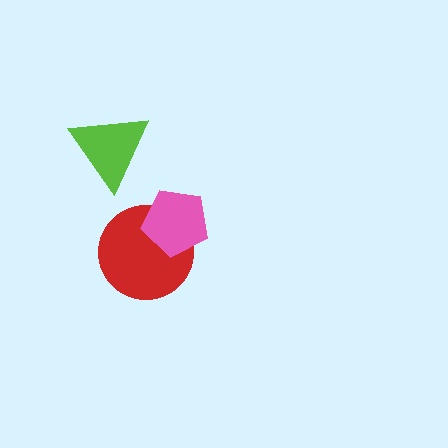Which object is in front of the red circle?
The pink pentagon is in front of the red circle.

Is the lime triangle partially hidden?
No, no other shape covers it.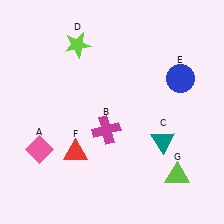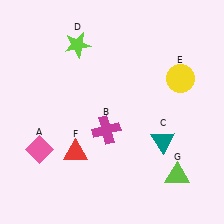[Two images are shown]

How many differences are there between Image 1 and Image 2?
There is 1 difference between the two images.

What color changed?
The circle (E) changed from blue in Image 1 to yellow in Image 2.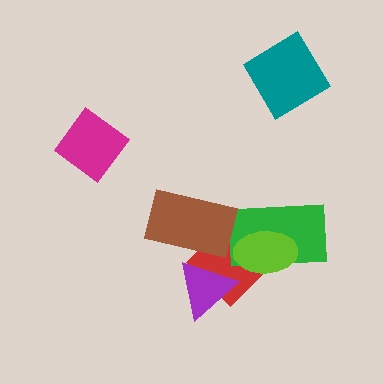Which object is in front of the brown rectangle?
The purple triangle is in front of the brown rectangle.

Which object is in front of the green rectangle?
The lime ellipse is in front of the green rectangle.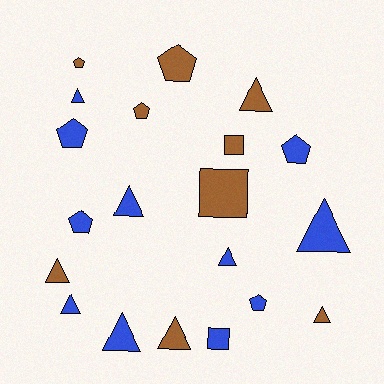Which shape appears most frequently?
Triangle, with 10 objects.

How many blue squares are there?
There is 1 blue square.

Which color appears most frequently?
Blue, with 11 objects.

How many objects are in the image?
There are 20 objects.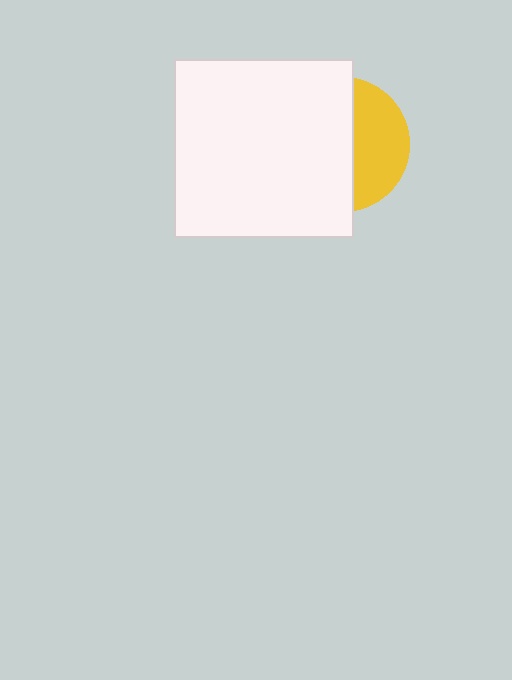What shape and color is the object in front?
The object in front is a white square.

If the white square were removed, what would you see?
You would see the complete yellow circle.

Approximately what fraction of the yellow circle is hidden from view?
Roughly 60% of the yellow circle is hidden behind the white square.